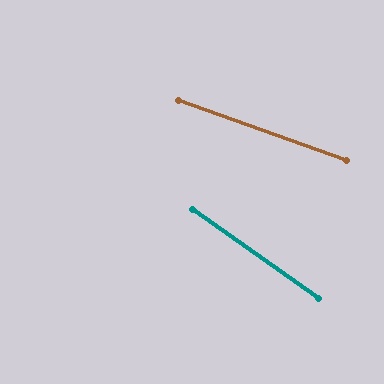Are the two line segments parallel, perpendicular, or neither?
Neither parallel nor perpendicular — they differ by about 16°.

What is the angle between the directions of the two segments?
Approximately 16 degrees.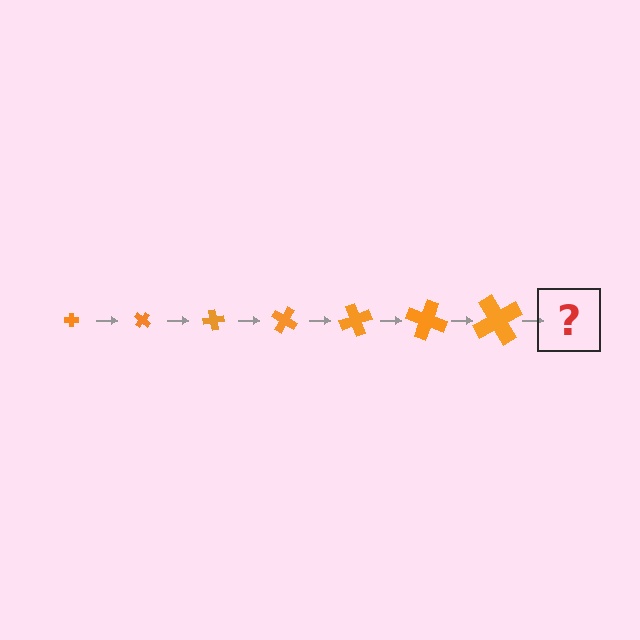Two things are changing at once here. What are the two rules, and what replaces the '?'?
The two rules are that the cross grows larger each step and it rotates 40 degrees each step. The '?' should be a cross, larger than the previous one and rotated 280 degrees from the start.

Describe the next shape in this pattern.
It should be a cross, larger than the previous one and rotated 280 degrees from the start.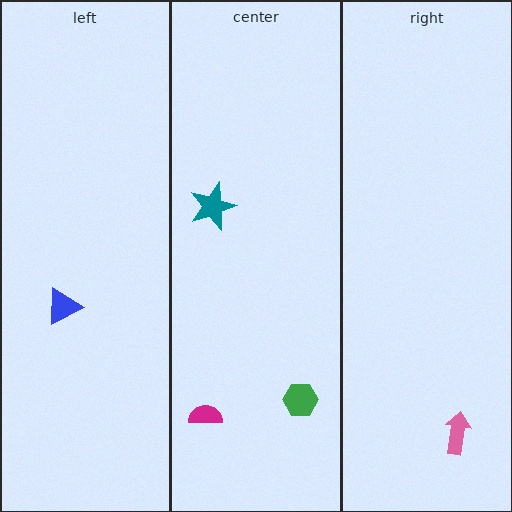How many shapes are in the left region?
1.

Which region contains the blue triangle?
The left region.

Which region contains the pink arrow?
The right region.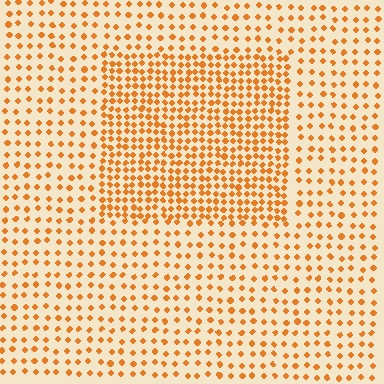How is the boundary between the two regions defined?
The boundary is defined by a change in element density (approximately 2.0x ratio). All elements are the same color, size, and shape.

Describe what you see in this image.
The image contains small orange elements arranged at two different densities. A rectangle-shaped region is visible where the elements are more densely packed than the surrounding area.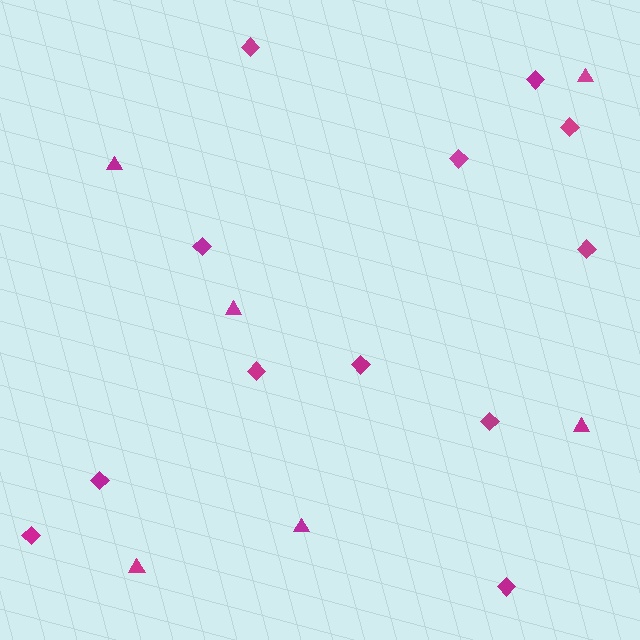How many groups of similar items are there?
There are 2 groups: one group of diamonds (12) and one group of triangles (6).